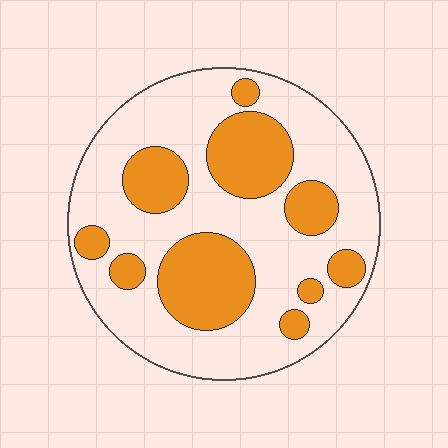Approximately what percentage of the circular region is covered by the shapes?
Approximately 30%.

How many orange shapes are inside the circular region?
10.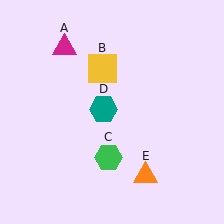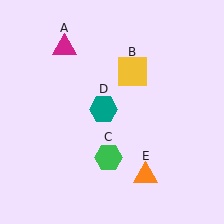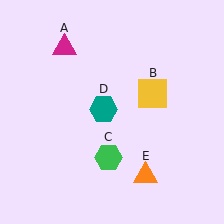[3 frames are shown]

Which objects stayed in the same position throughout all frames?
Magenta triangle (object A) and green hexagon (object C) and teal hexagon (object D) and orange triangle (object E) remained stationary.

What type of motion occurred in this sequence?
The yellow square (object B) rotated clockwise around the center of the scene.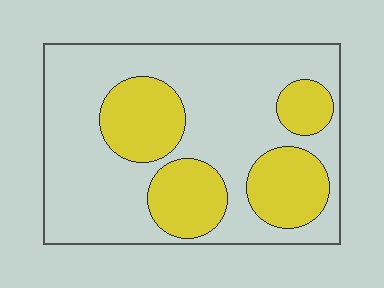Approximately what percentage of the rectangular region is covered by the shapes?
Approximately 30%.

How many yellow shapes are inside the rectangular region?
4.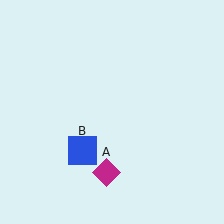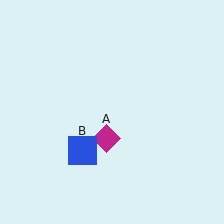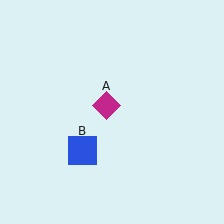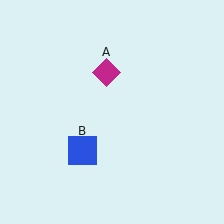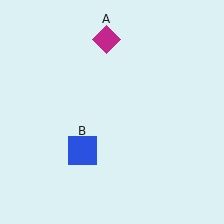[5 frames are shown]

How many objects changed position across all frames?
1 object changed position: magenta diamond (object A).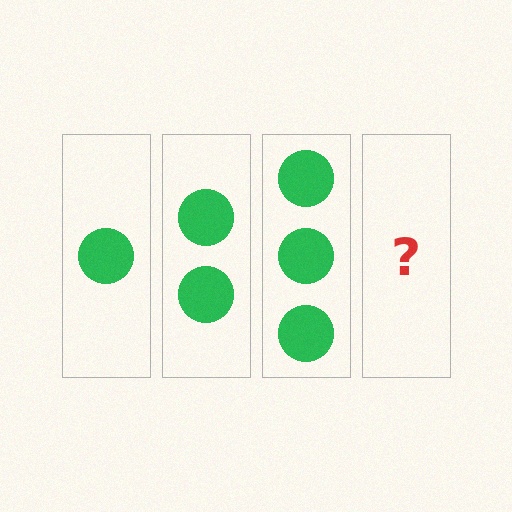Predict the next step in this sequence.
The next step is 4 circles.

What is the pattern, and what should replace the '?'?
The pattern is that each step adds one more circle. The '?' should be 4 circles.